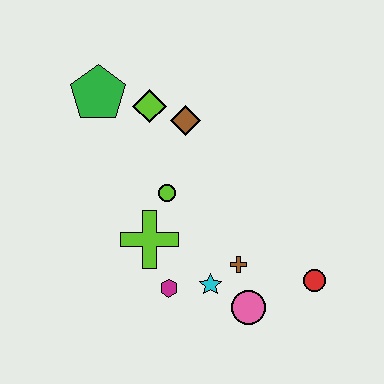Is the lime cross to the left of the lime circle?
Yes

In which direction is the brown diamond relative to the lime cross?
The brown diamond is above the lime cross.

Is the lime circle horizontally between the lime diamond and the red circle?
Yes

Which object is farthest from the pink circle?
The green pentagon is farthest from the pink circle.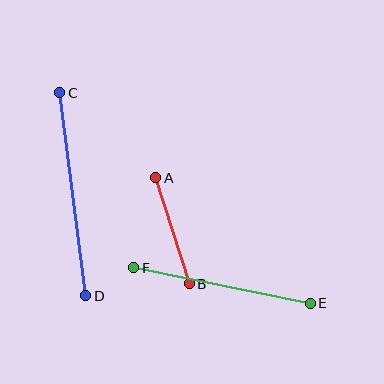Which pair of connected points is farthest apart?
Points C and D are farthest apart.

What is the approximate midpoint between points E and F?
The midpoint is at approximately (222, 285) pixels.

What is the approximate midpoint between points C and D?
The midpoint is at approximately (73, 194) pixels.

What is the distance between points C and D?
The distance is approximately 205 pixels.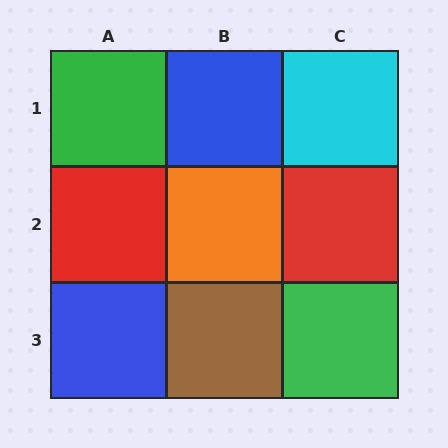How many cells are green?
2 cells are green.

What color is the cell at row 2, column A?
Red.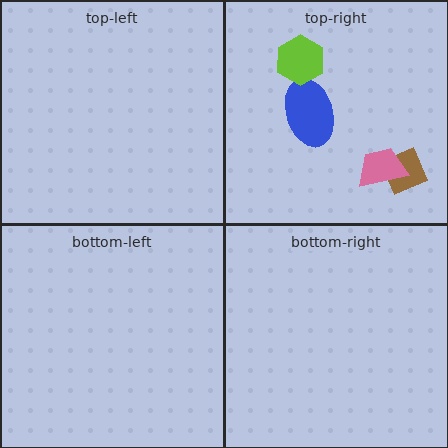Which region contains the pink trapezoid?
The top-right region.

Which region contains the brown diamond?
The top-right region.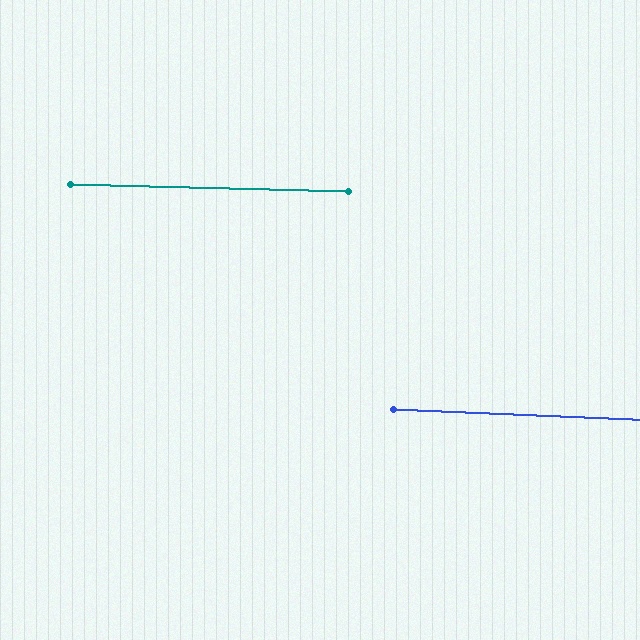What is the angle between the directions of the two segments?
Approximately 1 degree.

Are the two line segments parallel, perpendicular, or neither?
Parallel — their directions differ by only 0.9°.